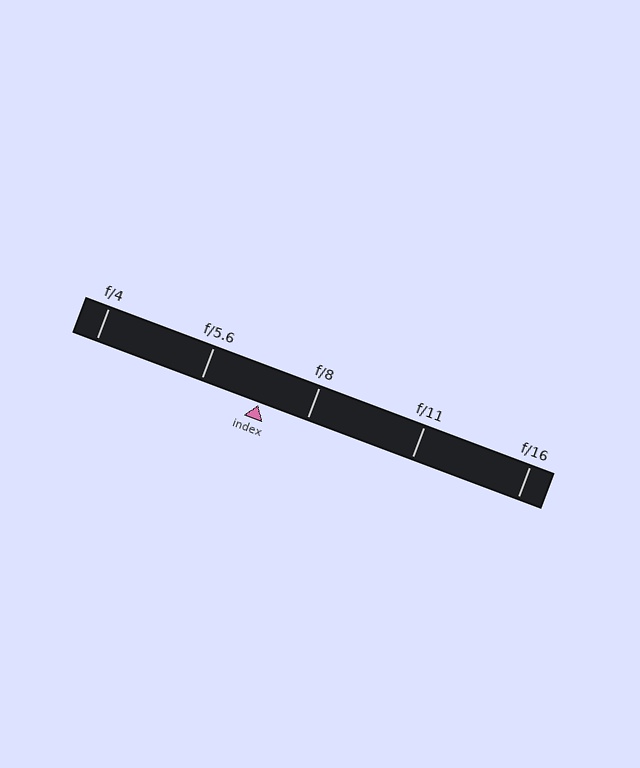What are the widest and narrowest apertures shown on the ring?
The widest aperture shown is f/4 and the narrowest is f/16.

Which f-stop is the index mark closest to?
The index mark is closest to f/8.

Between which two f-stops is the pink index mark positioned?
The index mark is between f/5.6 and f/8.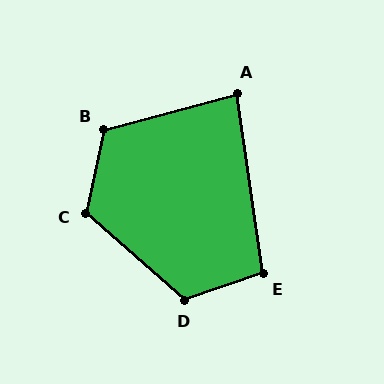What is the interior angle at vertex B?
Approximately 117 degrees (obtuse).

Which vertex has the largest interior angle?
D, at approximately 120 degrees.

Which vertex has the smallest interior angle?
A, at approximately 83 degrees.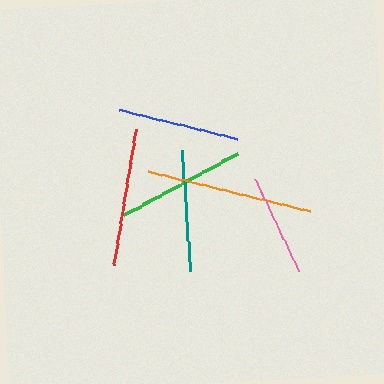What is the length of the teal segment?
The teal segment is approximately 122 pixels long.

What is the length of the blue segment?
The blue segment is approximately 122 pixels long.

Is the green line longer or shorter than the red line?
The red line is longer than the green line.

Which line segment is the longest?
The orange line is the longest at approximately 168 pixels.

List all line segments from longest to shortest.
From longest to shortest: orange, red, green, teal, blue, pink.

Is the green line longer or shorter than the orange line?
The orange line is longer than the green line.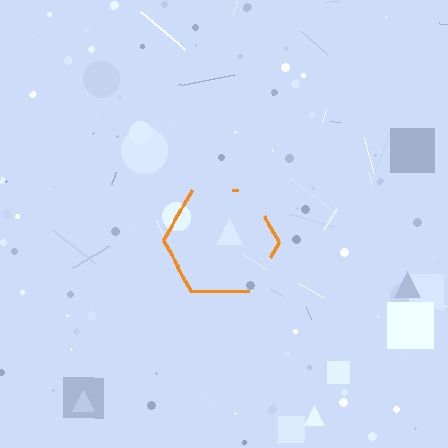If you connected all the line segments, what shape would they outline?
They would outline a hexagon.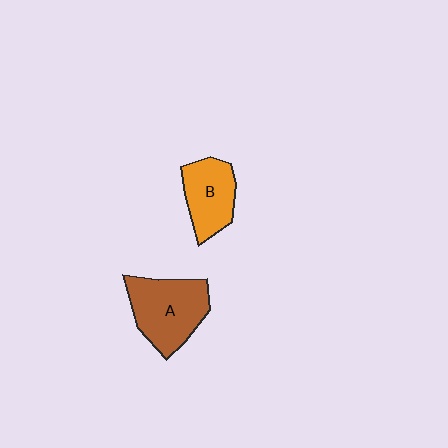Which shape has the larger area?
Shape A (brown).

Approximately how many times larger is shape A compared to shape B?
Approximately 1.4 times.